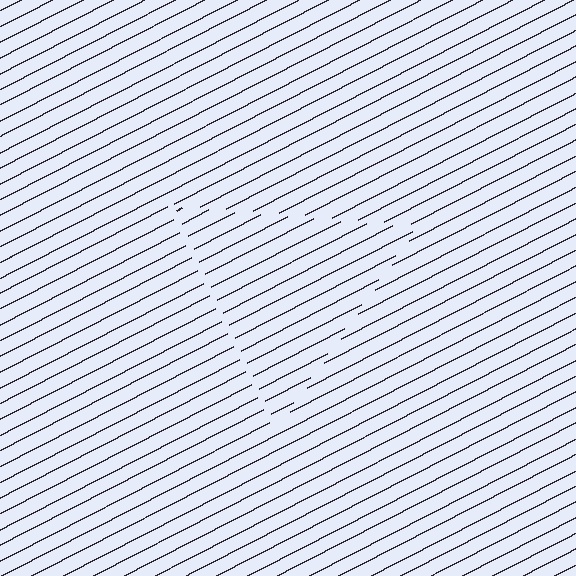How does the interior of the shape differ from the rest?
The interior of the shape contains the same grating, shifted by half a period — the contour is defined by the phase discontinuity where line-ends from the inner and outer gratings abut.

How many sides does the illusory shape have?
3 sides — the line-ends trace a triangle.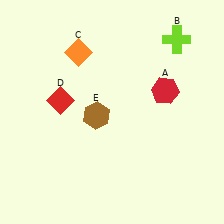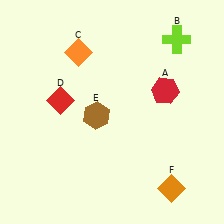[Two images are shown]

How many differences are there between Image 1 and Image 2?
There is 1 difference between the two images.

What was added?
An orange diamond (F) was added in Image 2.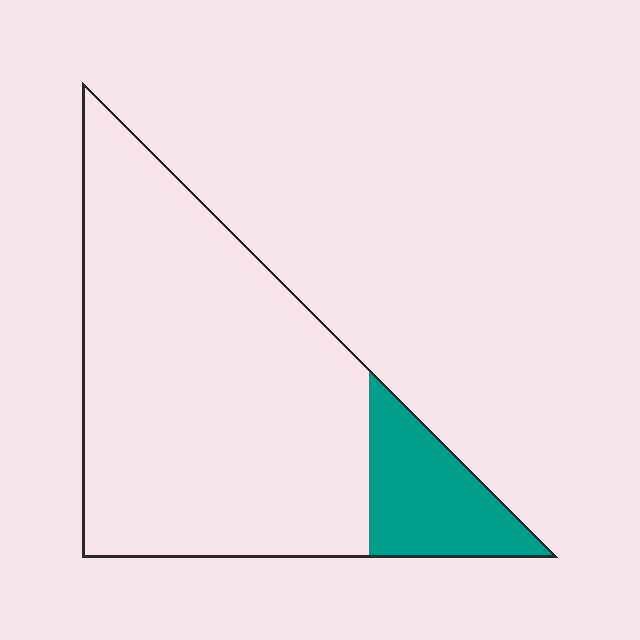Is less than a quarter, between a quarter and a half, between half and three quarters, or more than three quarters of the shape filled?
Less than a quarter.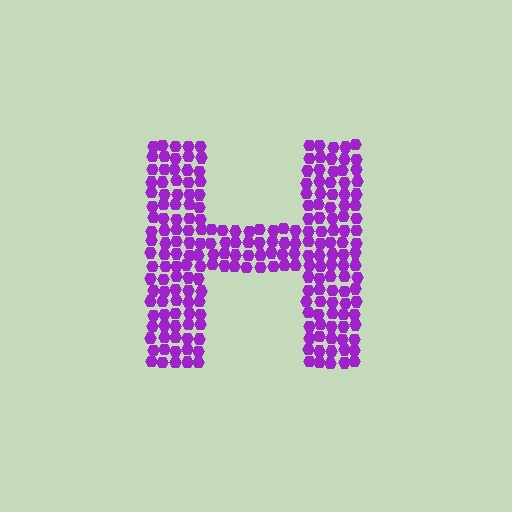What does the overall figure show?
The overall figure shows the letter H.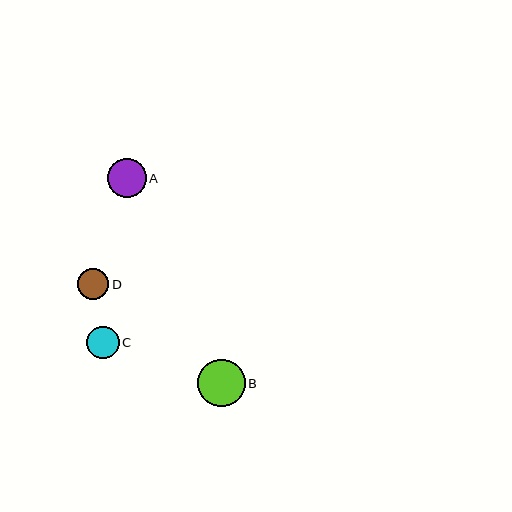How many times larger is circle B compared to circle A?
Circle B is approximately 1.2 times the size of circle A.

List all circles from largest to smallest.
From largest to smallest: B, A, C, D.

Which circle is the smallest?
Circle D is the smallest with a size of approximately 31 pixels.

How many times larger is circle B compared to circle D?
Circle B is approximately 1.5 times the size of circle D.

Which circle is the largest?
Circle B is the largest with a size of approximately 47 pixels.